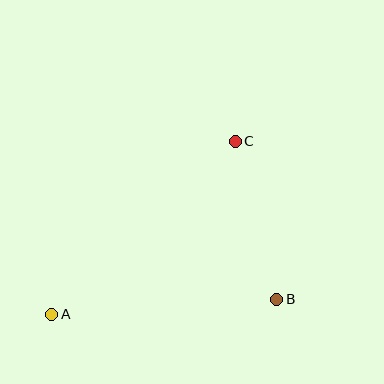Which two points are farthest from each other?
Points A and C are farthest from each other.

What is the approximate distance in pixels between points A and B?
The distance between A and B is approximately 226 pixels.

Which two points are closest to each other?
Points B and C are closest to each other.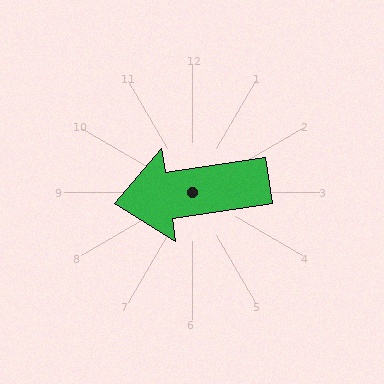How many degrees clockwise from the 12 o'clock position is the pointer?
Approximately 262 degrees.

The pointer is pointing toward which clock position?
Roughly 9 o'clock.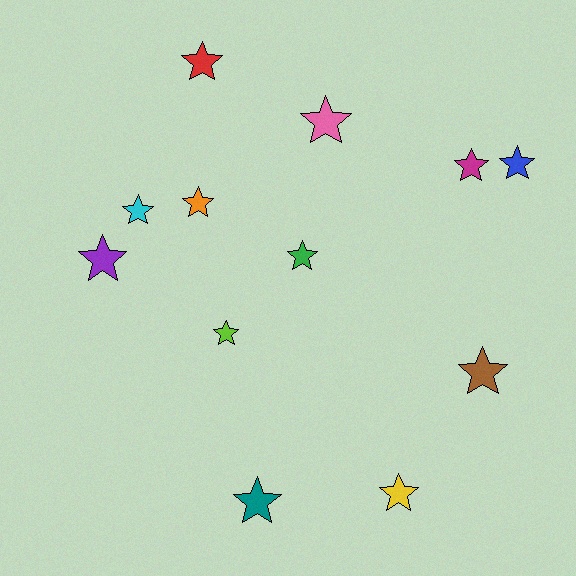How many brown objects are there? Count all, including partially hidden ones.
There is 1 brown object.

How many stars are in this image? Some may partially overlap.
There are 12 stars.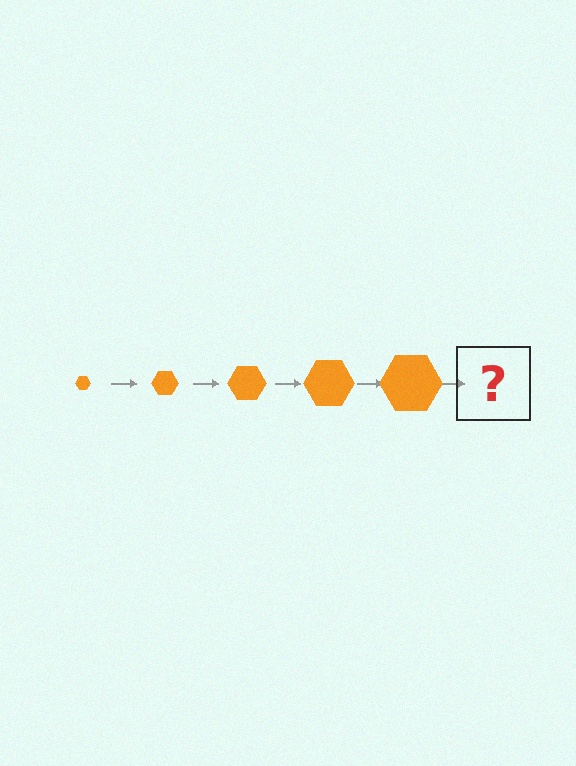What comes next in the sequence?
The next element should be an orange hexagon, larger than the previous one.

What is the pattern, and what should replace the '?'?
The pattern is that the hexagon gets progressively larger each step. The '?' should be an orange hexagon, larger than the previous one.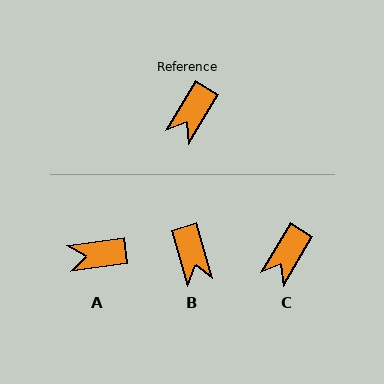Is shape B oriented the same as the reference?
No, it is off by about 47 degrees.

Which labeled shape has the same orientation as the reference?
C.